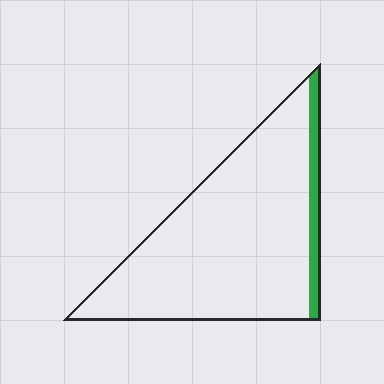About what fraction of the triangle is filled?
About one tenth (1/10).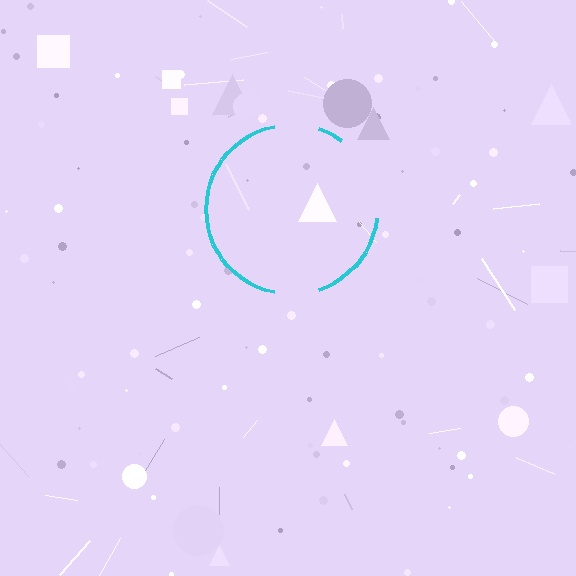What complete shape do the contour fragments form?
The contour fragments form a circle.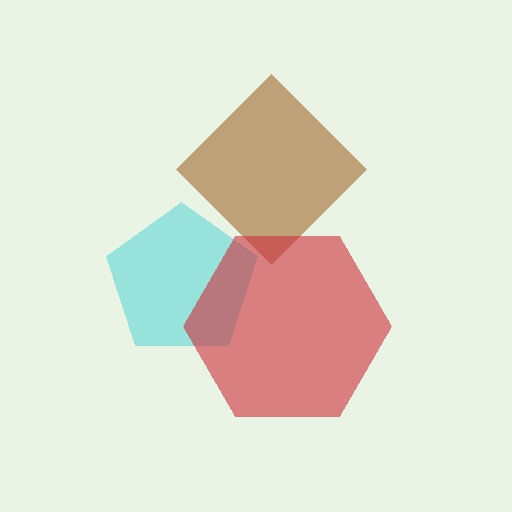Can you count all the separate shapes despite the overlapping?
Yes, there are 3 separate shapes.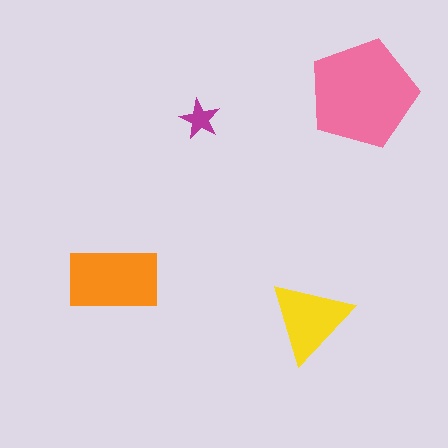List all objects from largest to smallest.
The pink pentagon, the orange rectangle, the yellow triangle, the magenta star.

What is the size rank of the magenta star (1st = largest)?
4th.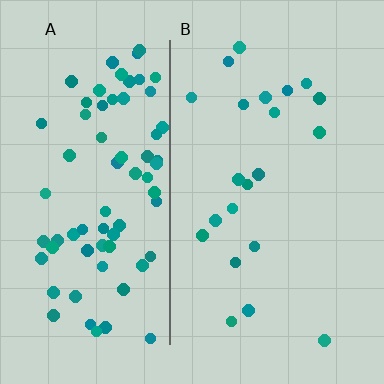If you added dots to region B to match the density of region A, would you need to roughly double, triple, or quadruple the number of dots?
Approximately quadruple.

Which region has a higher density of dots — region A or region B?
A (the left).